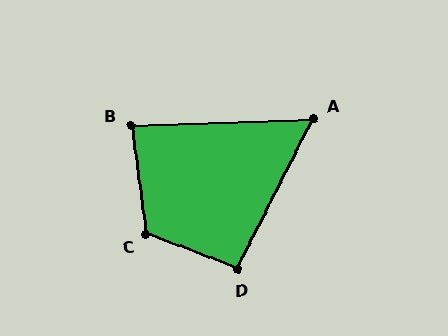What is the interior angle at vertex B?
Approximately 84 degrees (acute).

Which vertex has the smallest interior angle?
A, at approximately 61 degrees.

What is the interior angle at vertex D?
Approximately 96 degrees (obtuse).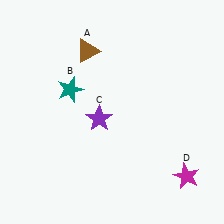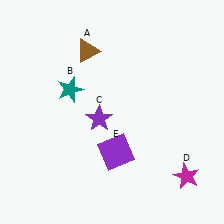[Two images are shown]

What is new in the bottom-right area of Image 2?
A purple square (E) was added in the bottom-right area of Image 2.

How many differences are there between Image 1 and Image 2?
There is 1 difference between the two images.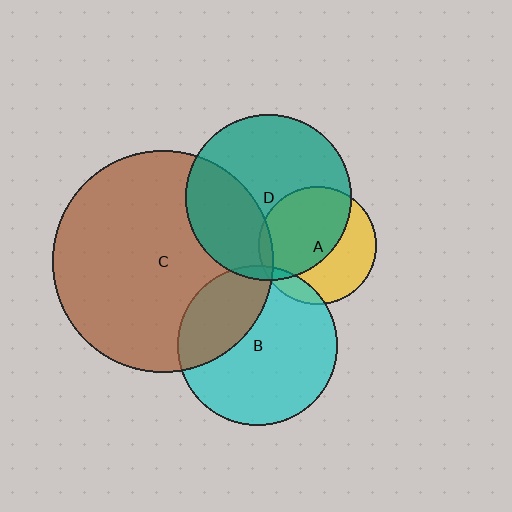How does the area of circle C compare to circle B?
Approximately 1.9 times.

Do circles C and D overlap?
Yes.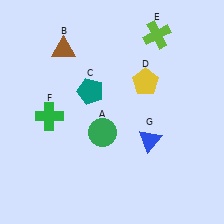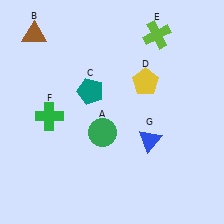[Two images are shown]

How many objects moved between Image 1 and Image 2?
1 object moved between the two images.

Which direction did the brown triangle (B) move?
The brown triangle (B) moved left.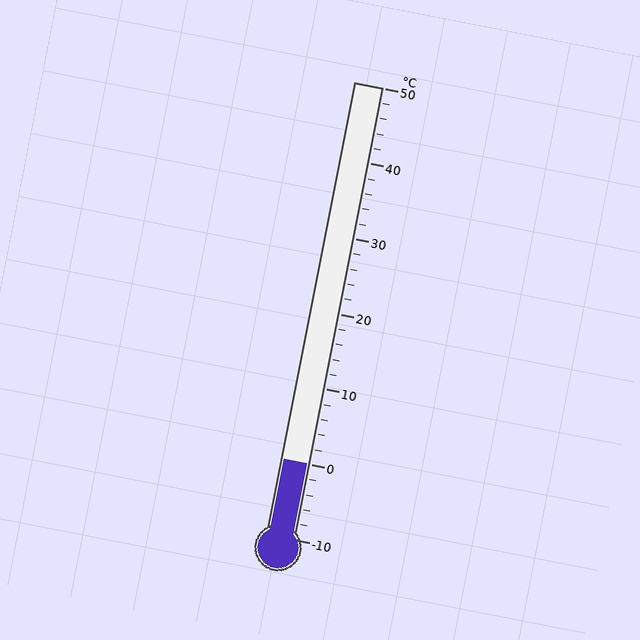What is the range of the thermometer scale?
The thermometer scale ranges from -10°C to 50°C.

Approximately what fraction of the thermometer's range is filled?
The thermometer is filled to approximately 15% of its range.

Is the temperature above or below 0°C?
The temperature is at 0°C.